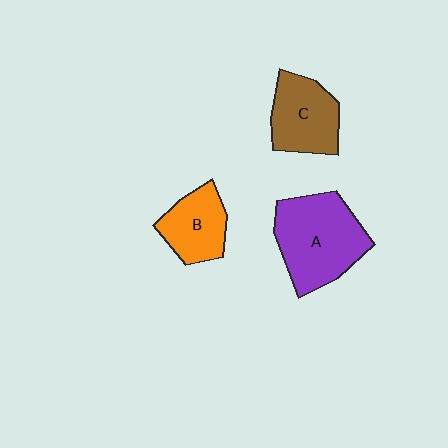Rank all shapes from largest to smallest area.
From largest to smallest: A (purple), C (brown), B (orange).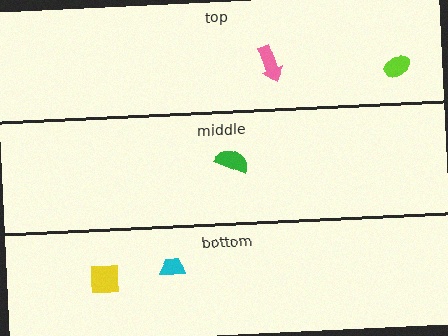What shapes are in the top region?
The lime ellipse, the pink arrow.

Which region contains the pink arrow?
The top region.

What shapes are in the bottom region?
The cyan trapezoid, the yellow square.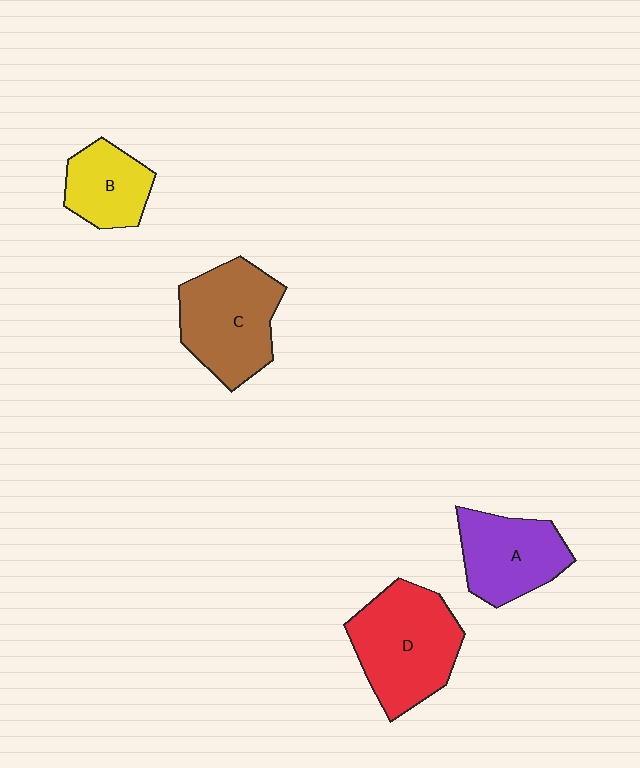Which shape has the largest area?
Shape D (red).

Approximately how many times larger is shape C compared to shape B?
Approximately 1.6 times.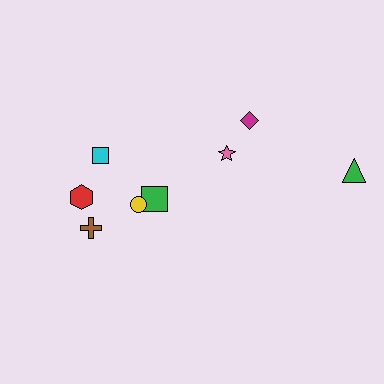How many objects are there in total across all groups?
There are 8 objects.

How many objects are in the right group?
There are 3 objects.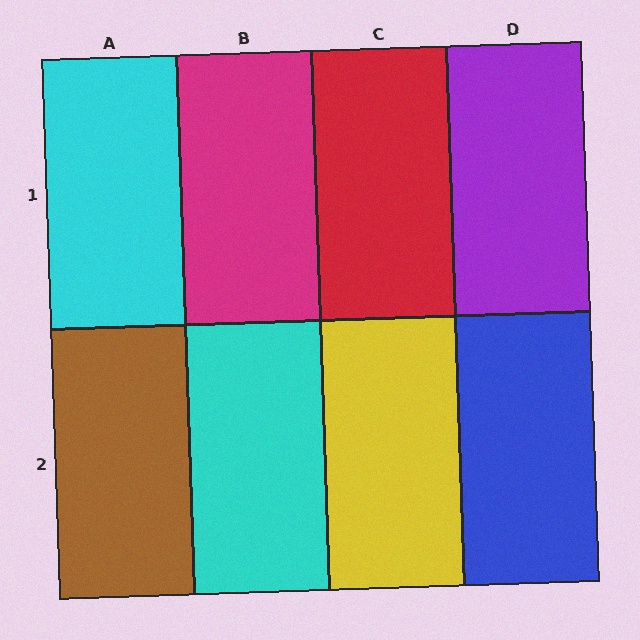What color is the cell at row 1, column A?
Cyan.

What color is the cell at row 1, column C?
Red.